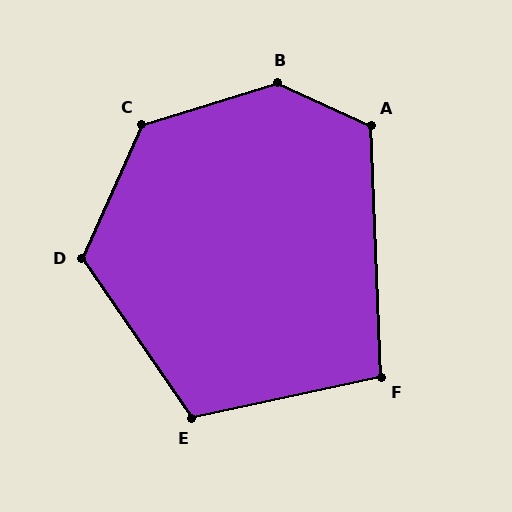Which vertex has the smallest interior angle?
F, at approximately 100 degrees.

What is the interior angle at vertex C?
Approximately 131 degrees (obtuse).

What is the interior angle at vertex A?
Approximately 116 degrees (obtuse).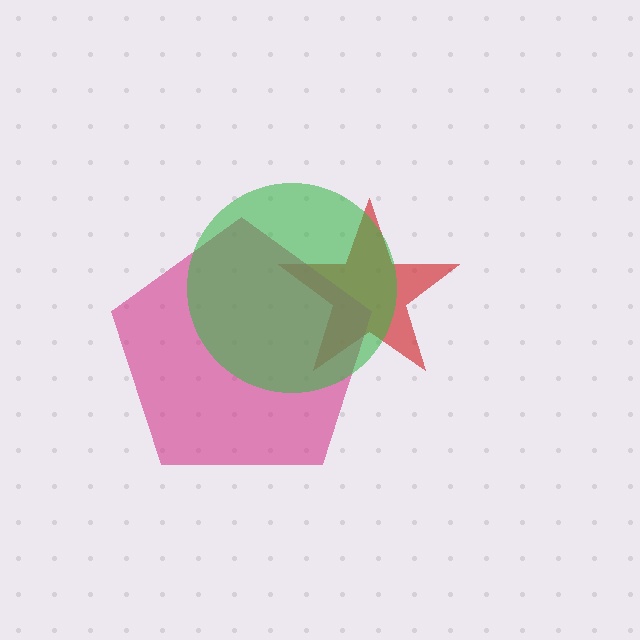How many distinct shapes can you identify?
There are 3 distinct shapes: a red star, a magenta pentagon, a green circle.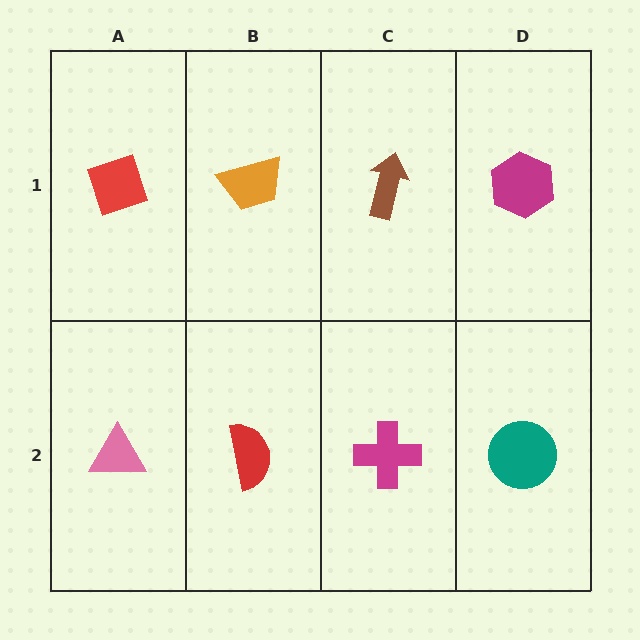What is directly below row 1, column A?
A pink triangle.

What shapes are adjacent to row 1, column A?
A pink triangle (row 2, column A), an orange trapezoid (row 1, column B).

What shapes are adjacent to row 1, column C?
A magenta cross (row 2, column C), an orange trapezoid (row 1, column B), a magenta hexagon (row 1, column D).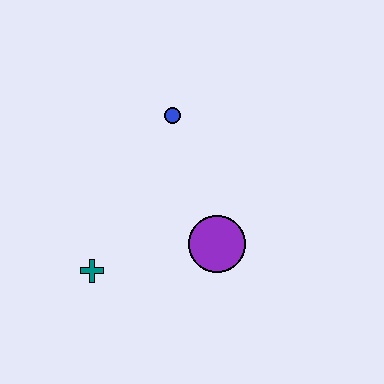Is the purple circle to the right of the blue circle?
Yes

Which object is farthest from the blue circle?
The teal cross is farthest from the blue circle.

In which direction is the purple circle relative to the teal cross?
The purple circle is to the right of the teal cross.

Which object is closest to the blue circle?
The purple circle is closest to the blue circle.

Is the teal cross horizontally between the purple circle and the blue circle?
No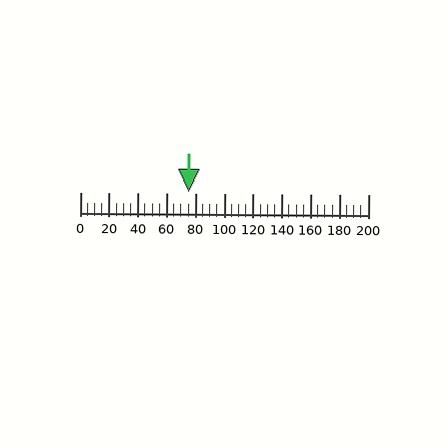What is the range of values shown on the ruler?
The ruler shows values from 0 to 200.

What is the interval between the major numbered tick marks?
The major tick marks are spaced 20 units apart.